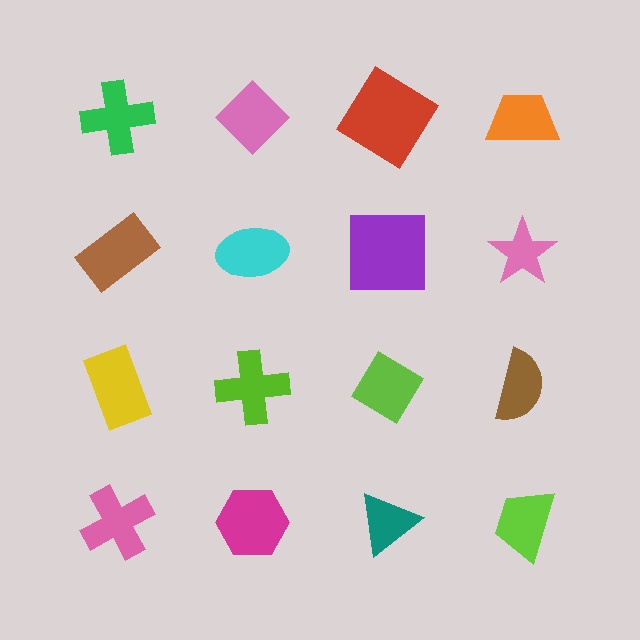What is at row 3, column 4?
A brown semicircle.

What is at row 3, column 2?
A lime cross.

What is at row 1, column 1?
A green cross.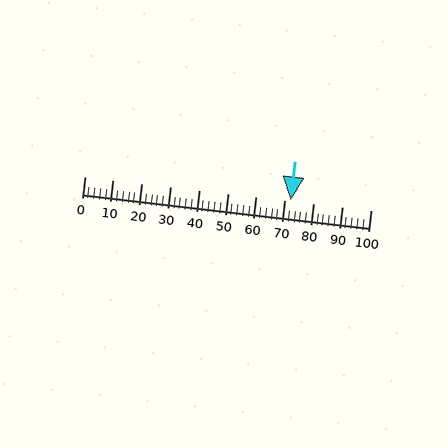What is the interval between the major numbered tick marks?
The major tick marks are spaced 10 units apart.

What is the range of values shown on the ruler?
The ruler shows values from 0 to 100.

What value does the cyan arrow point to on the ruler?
The cyan arrow points to approximately 72.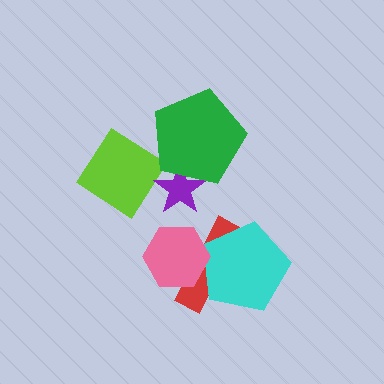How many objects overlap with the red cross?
2 objects overlap with the red cross.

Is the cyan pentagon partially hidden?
Yes, it is partially covered by another shape.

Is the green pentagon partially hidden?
No, no other shape covers it.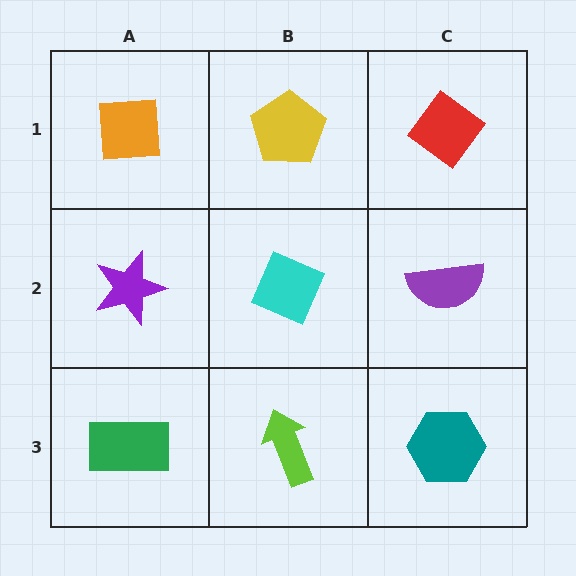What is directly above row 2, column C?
A red diamond.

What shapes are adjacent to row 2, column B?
A yellow pentagon (row 1, column B), a lime arrow (row 3, column B), a purple star (row 2, column A), a purple semicircle (row 2, column C).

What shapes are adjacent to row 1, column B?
A cyan diamond (row 2, column B), an orange square (row 1, column A), a red diamond (row 1, column C).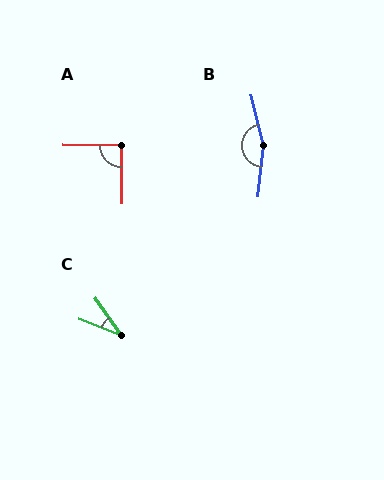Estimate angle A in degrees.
Approximately 91 degrees.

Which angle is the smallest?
C, at approximately 34 degrees.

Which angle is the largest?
B, at approximately 160 degrees.